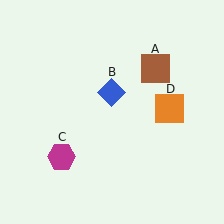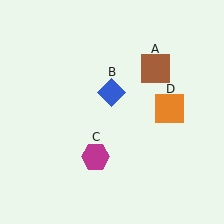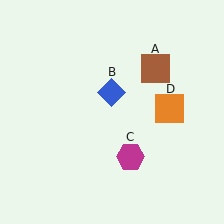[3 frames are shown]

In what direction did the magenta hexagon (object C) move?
The magenta hexagon (object C) moved right.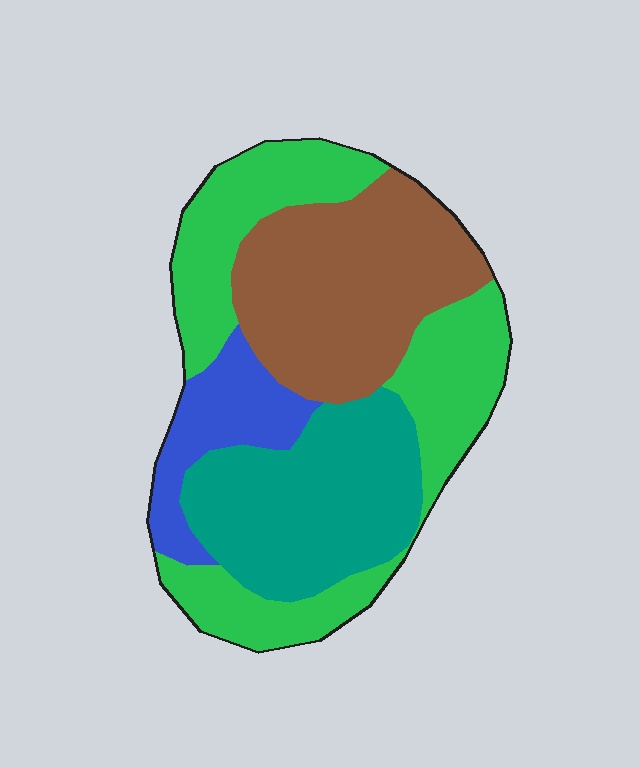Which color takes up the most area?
Green, at roughly 35%.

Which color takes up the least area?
Blue, at roughly 10%.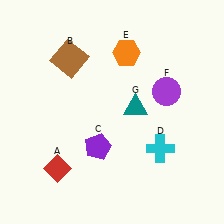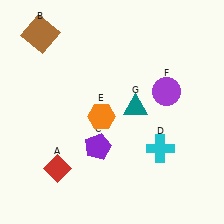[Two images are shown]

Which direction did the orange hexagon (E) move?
The orange hexagon (E) moved down.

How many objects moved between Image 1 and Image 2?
2 objects moved between the two images.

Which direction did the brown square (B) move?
The brown square (B) moved left.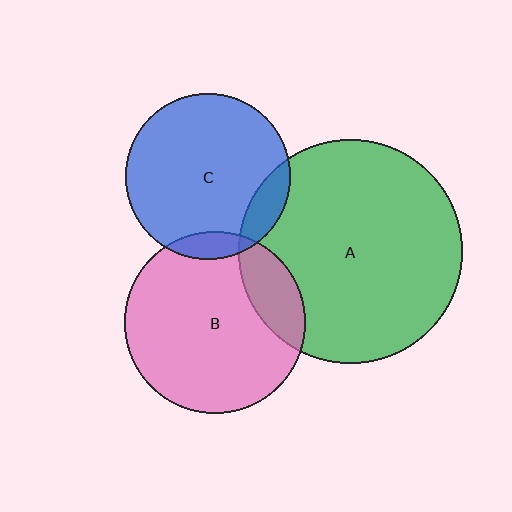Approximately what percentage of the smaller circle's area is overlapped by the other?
Approximately 15%.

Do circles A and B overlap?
Yes.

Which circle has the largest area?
Circle A (green).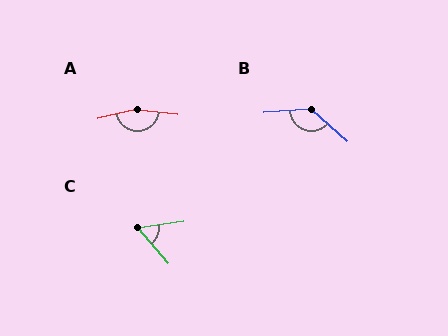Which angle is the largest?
A, at approximately 160 degrees.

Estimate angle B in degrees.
Approximately 134 degrees.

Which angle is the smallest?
C, at approximately 57 degrees.